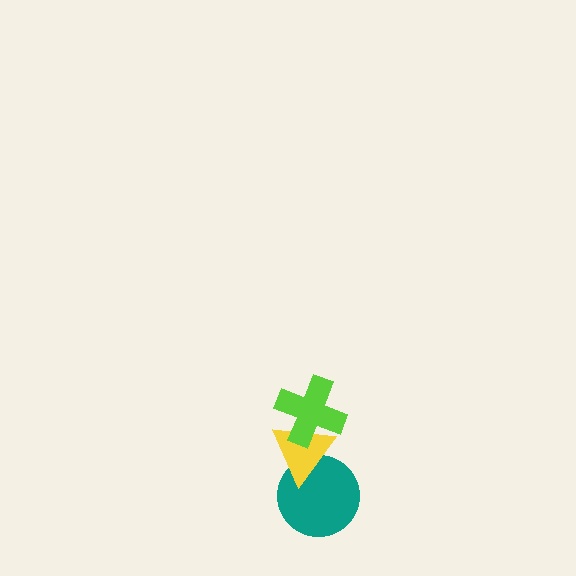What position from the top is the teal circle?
The teal circle is 3rd from the top.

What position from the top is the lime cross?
The lime cross is 1st from the top.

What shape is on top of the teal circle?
The yellow triangle is on top of the teal circle.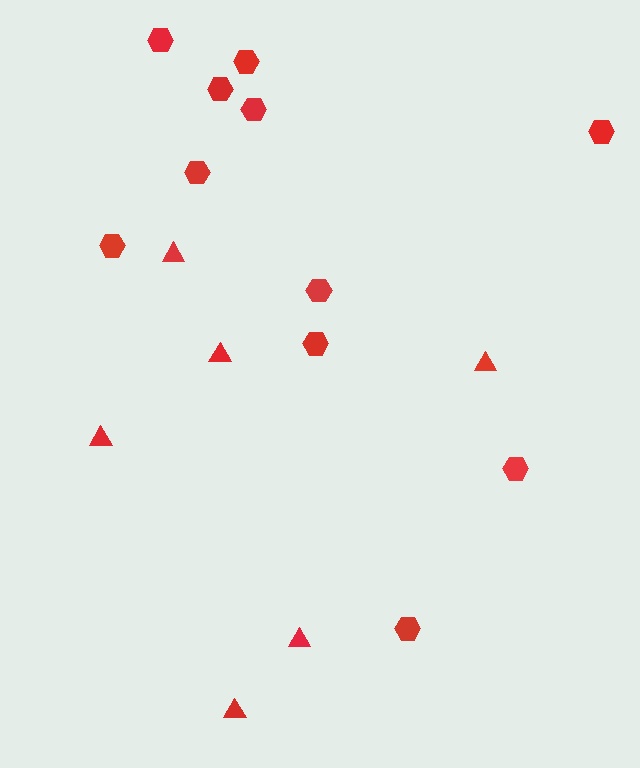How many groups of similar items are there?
There are 2 groups: one group of hexagons (11) and one group of triangles (6).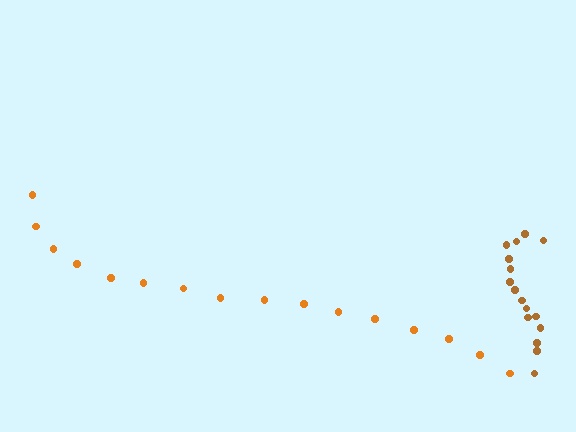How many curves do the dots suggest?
There are 2 distinct paths.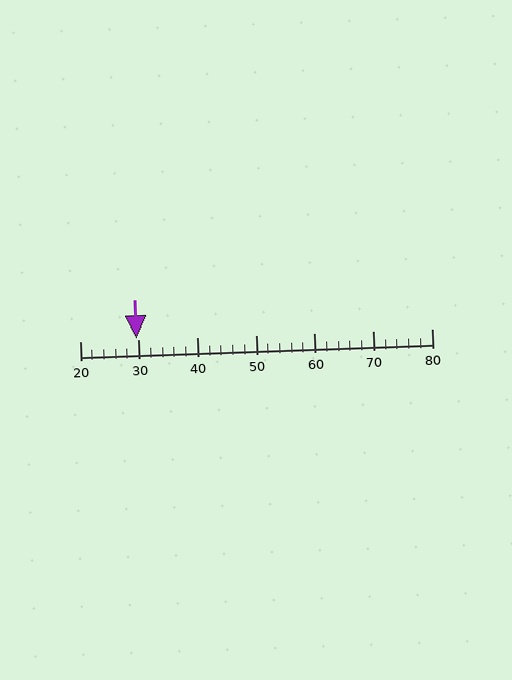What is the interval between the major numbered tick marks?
The major tick marks are spaced 10 units apart.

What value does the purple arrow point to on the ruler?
The purple arrow points to approximately 30.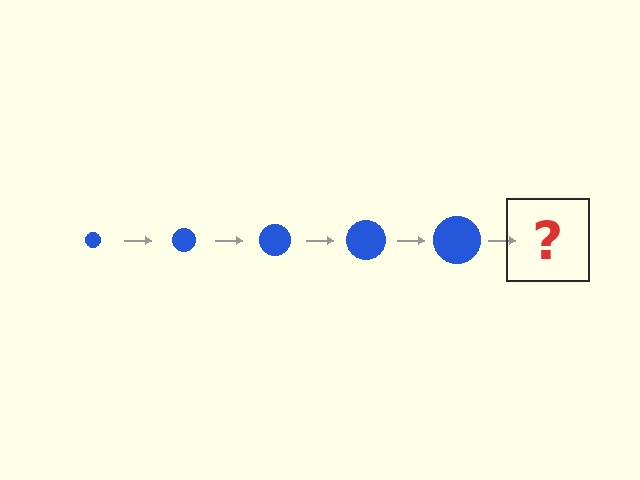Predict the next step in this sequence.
The next step is a blue circle, larger than the previous one.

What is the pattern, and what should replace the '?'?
The pattern is that the circle gets progressively larger each step. The '?' should be a blue circle, larger than the previous one.